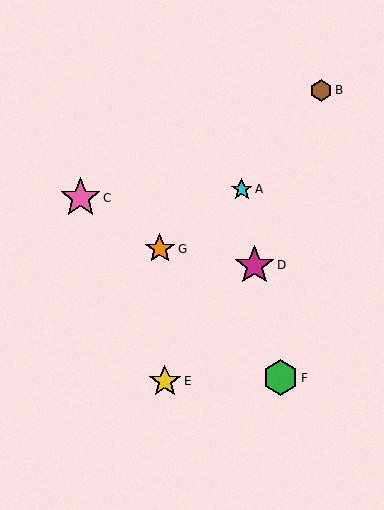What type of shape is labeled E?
Shape E is a yellow star.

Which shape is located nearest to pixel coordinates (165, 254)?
The orange star (labeled G) at (160, 249) is nearest to that location.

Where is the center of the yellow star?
The center of the yellow star is at (165, 381).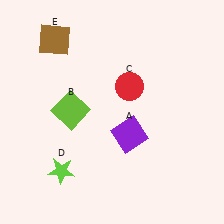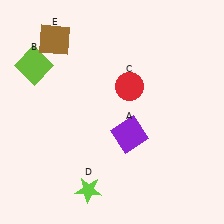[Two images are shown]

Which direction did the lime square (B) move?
The lime square (B) moved up.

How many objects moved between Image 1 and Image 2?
2 objects moved between the two images.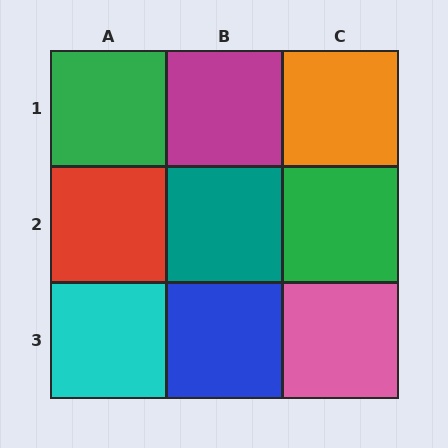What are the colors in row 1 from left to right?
Green, magenta, orange.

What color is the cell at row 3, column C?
Pink.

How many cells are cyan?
1 cell is cyan.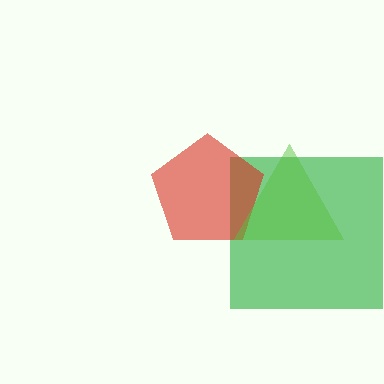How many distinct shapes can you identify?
There are 3 distinct shapes: a green square, a red pentagon, a lime triangle.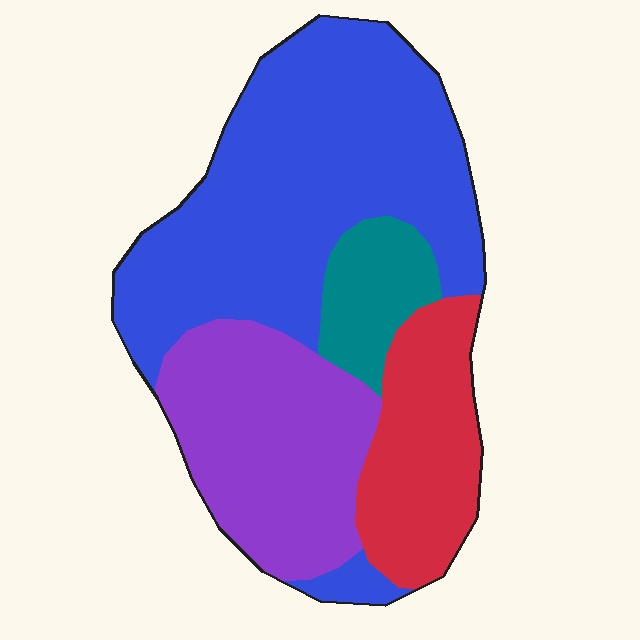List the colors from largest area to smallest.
From largest to smallest: blue, purple, red, teal.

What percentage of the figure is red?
Red covers 18% of the figure.